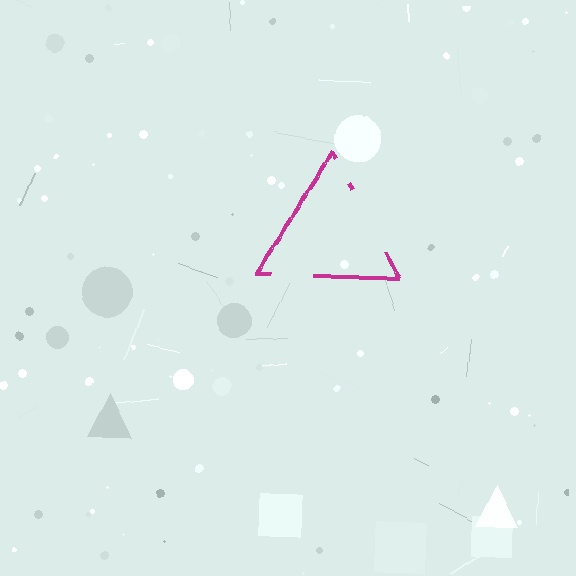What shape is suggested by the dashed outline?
The dashed outline suggests a triangle.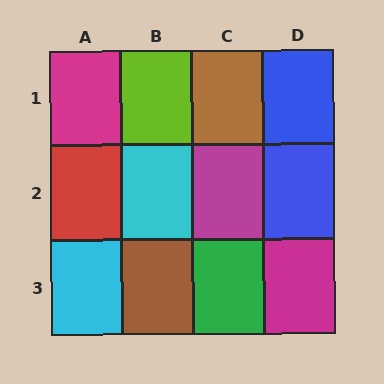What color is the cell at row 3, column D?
Magenta.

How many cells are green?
1 cell is green.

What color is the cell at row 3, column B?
Brown.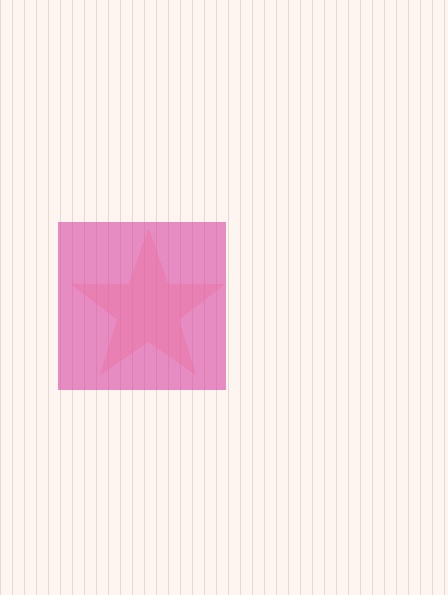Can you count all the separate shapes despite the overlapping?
Yes, there are 2 separate shapes.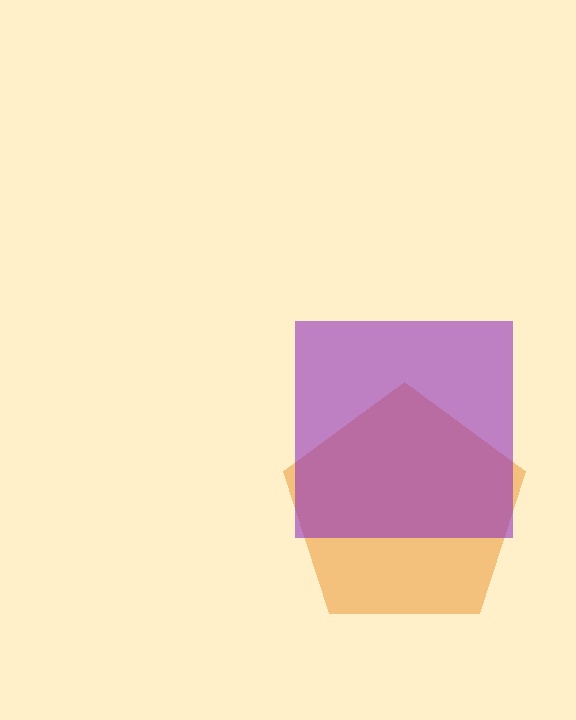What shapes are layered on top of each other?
The layered shapes are: an orange pentagon, a purple square.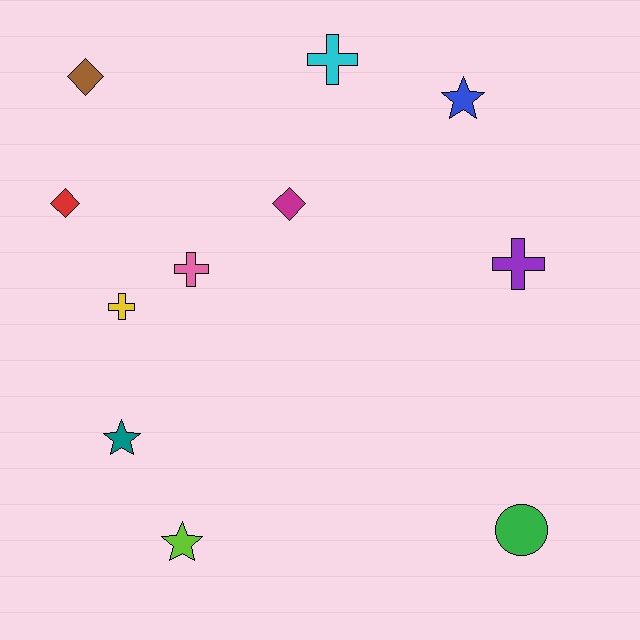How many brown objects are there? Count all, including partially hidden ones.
There is 1 brown object.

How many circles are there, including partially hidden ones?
There is 1 circle.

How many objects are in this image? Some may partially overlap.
There are 11 objects.